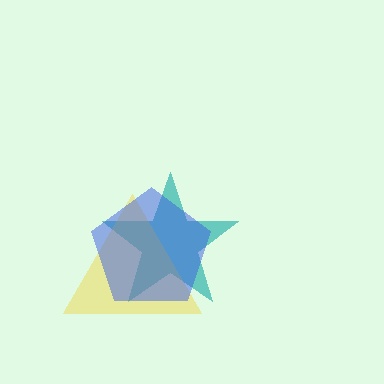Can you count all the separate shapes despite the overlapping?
Yes, there are 3 separate shapes.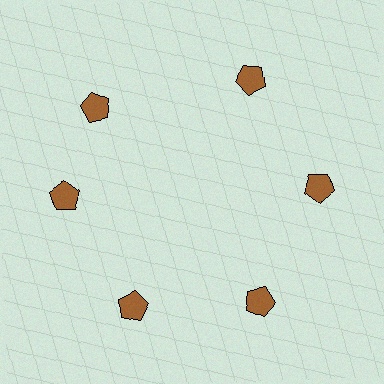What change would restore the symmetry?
The symmetry would be restored by rotating it back into even spacing with its neighbors so that all 6 pentagons sit at equal angles and equal distance from the center.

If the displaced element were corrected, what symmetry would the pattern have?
It would have 6-fold rotational symmetry — the pattern would map onto itself every 60 degrees.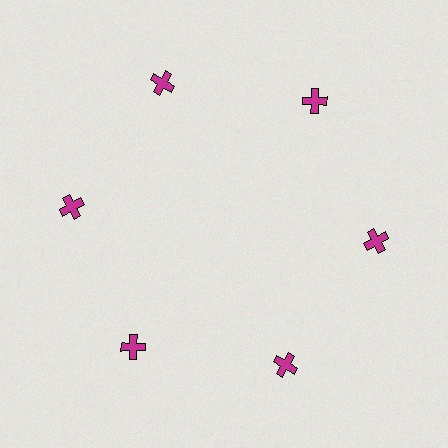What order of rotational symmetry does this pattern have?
This pattern has 6-fold rotational symmetry.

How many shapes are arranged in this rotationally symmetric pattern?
There are 6 shapes, arranged in 6 groups of 1.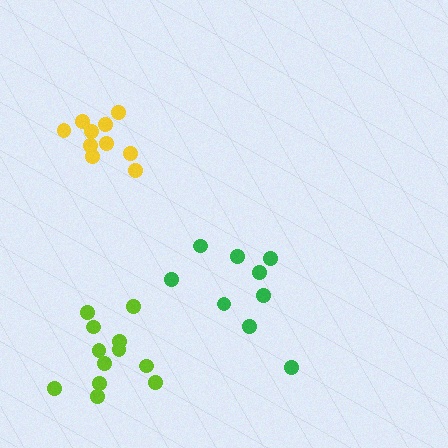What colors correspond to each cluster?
The clusters are colored: green, yellow, lime.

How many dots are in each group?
Group 1: 9 dots, Group 2: 10 dots, Group 3: 12 dots (31 total).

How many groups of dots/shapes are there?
There are 3 groups.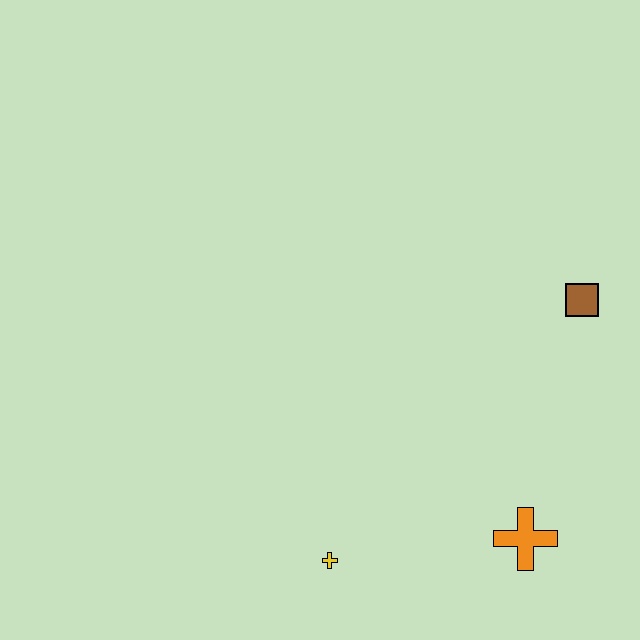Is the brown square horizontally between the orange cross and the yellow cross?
No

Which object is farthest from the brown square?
The yellow cross is farthest from the brown square.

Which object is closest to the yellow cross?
The orange cross is closest to the yellow cross.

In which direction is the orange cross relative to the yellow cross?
The orange cross is to the right of the yellow cross.